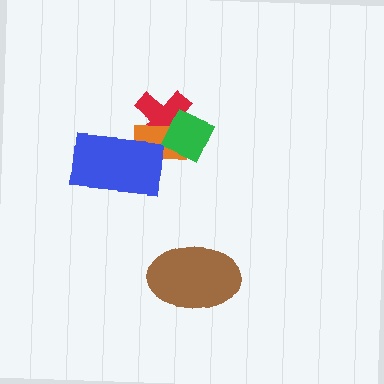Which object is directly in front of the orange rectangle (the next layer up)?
The blue rectangle is directly in front of the orange rectangle.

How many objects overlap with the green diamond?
2 objects overlap with the green diamond.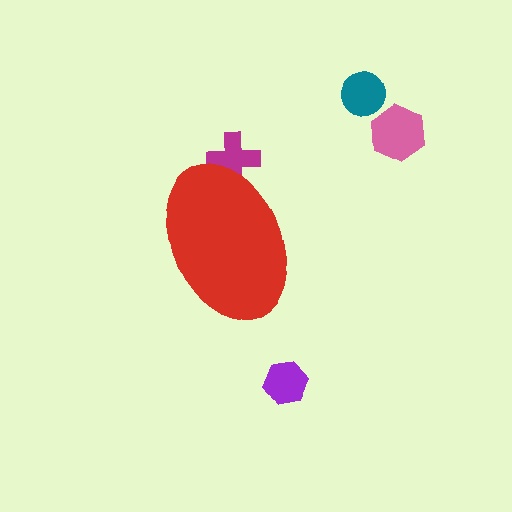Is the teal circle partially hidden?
No, the teal circle is fully visible.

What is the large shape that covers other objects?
A red ellipse.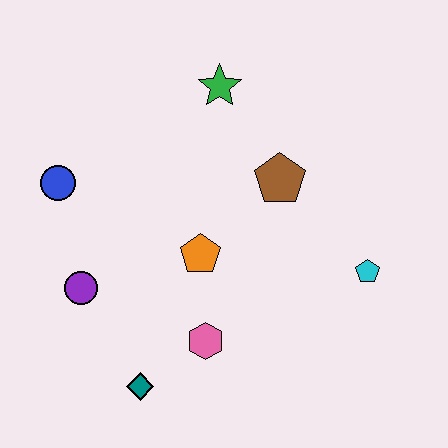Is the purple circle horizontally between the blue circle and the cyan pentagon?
Yes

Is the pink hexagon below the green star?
Yes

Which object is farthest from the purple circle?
The cyan pentagon is farthest from the purple circle.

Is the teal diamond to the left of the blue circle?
No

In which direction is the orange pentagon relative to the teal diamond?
The orange pentagon is above the teal diamond.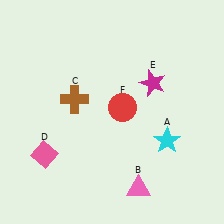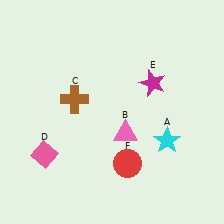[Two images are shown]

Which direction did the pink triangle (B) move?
The pink triangle (B) moved up.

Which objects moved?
The objects that moved are: the pink triangle (B), the red circle (F).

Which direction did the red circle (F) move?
The red circle (F) moved down.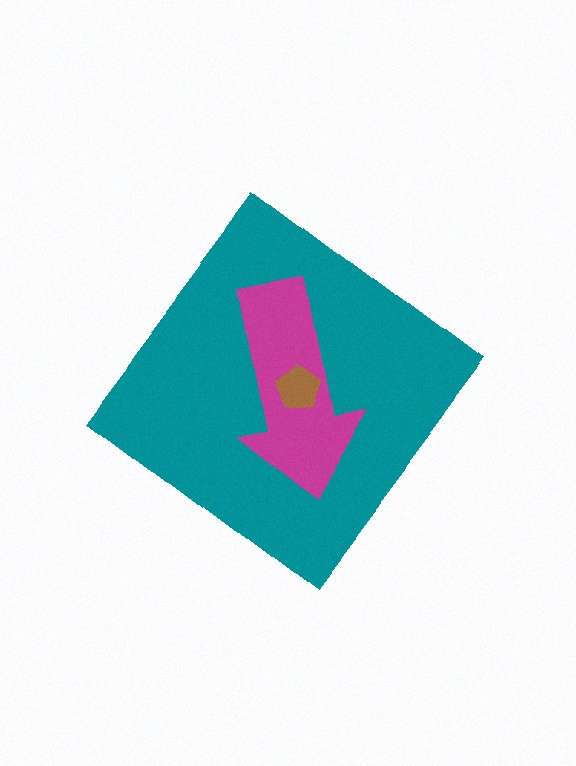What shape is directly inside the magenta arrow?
The brown pentagon.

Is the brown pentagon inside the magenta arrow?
Yes.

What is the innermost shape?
The brown pentagon.